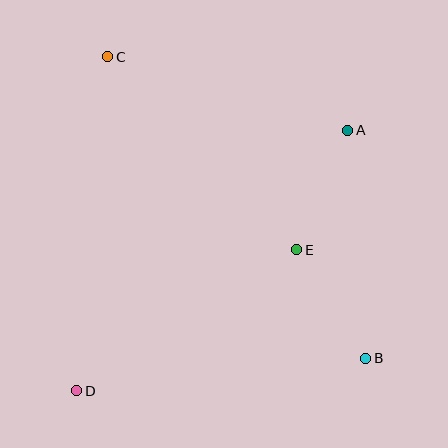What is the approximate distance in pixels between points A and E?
The distance between A and E is approximately 130 pixels.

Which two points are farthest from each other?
Points B and C are farthest from each other.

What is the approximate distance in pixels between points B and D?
The distance between B and D is approximately 291 pixels.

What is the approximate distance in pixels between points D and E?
The distance between D and E is approximately 261 pixels.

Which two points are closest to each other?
Points B and E are closest to each other.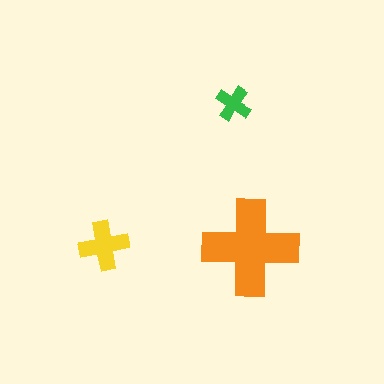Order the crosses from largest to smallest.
the orange one, the yellow one, the green one.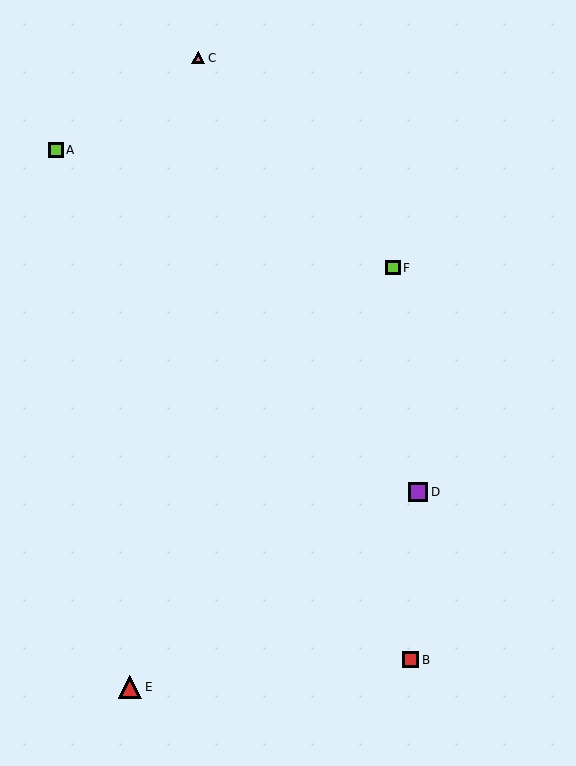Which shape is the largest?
The red triangle (labeled E) is the largest.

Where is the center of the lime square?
The center of the lime square is at (56, 150).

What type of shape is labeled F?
Shape F is a lime square.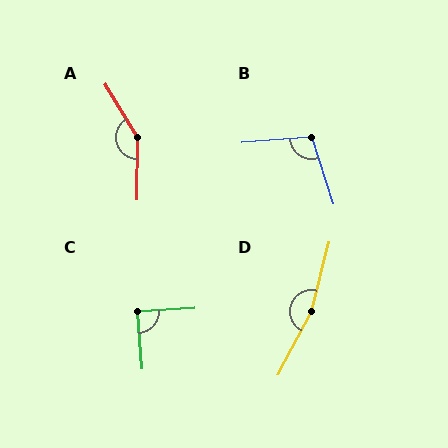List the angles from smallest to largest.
C (89°), B (104°), A (148°), D (166°).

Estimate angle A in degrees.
Approximately 148 degrees.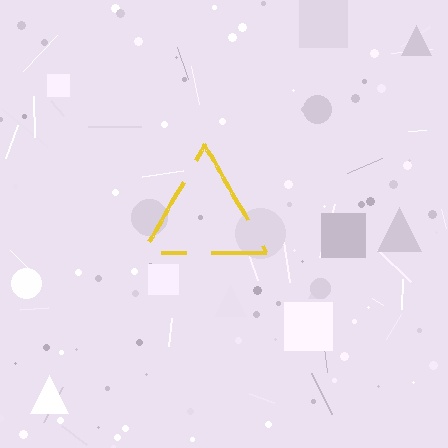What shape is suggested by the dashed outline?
The dashed outline suggests a triangle.